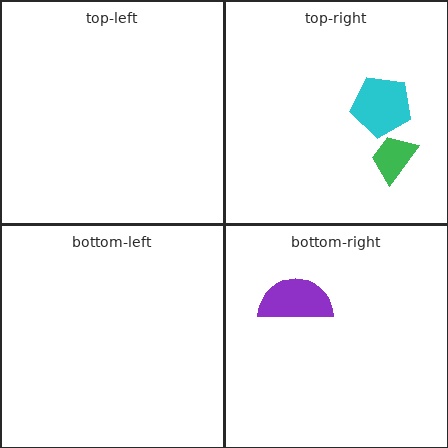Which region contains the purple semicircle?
The bottom-right region.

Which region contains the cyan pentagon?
The top-right region.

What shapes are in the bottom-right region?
The purple semicircle.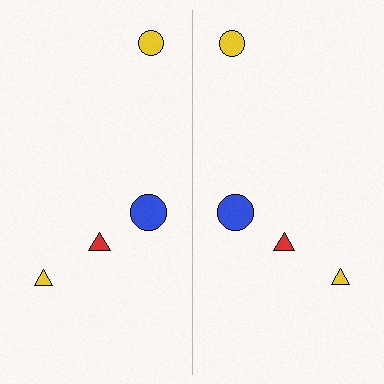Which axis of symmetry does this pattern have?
The pattern has a vertical axis of symmetry running through the center of the image.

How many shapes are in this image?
There are 8 shapes in this image.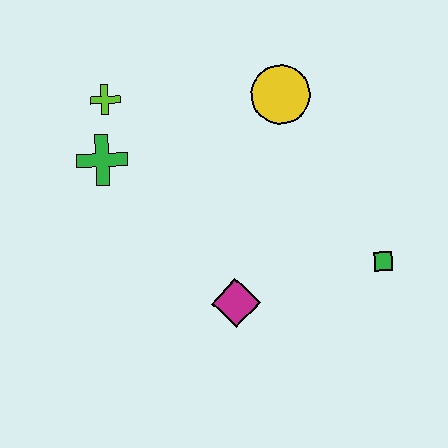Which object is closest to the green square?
The magenta diamond is closest to the green square.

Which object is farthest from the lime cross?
The green square is farthest from the lime cross.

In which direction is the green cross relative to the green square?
The green cross is to the left of the green square.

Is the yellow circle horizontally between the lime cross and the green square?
Yes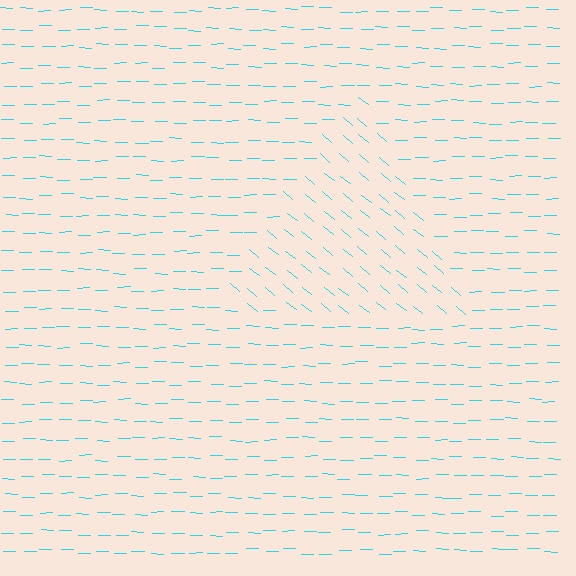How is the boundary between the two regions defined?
The boundary is defined purely by a change in line orientation (approximately 39 degrees difference). All lines are the same color and thickness.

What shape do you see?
I see a triangle.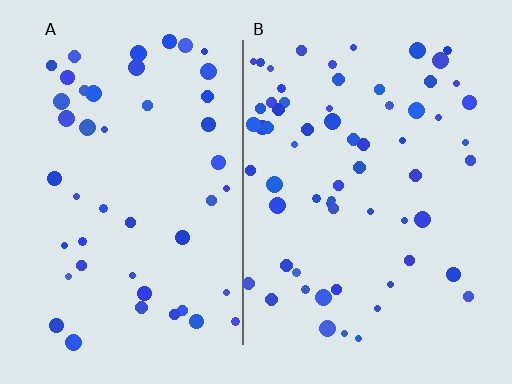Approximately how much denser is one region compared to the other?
Approximately 1.4× — region B over region A.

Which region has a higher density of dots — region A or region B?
B (the right).